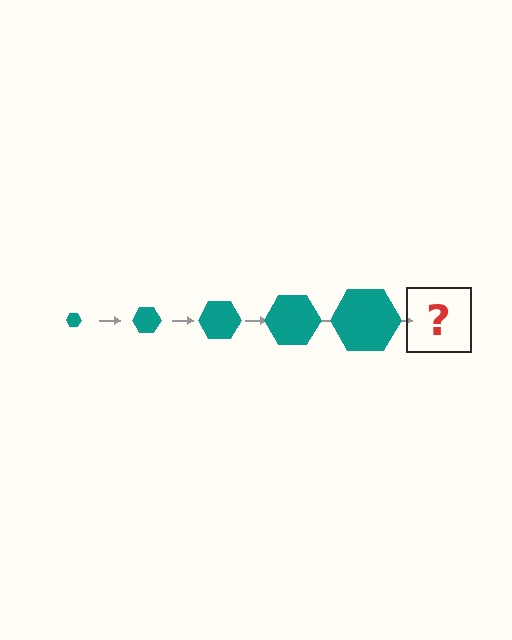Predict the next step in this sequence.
The next step is a teal hexagon, larger than the previous one.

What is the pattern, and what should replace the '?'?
The pattern is that the hexagon gets progressively larger each step. The '?' should be a teal hexagon, larger than the previous one.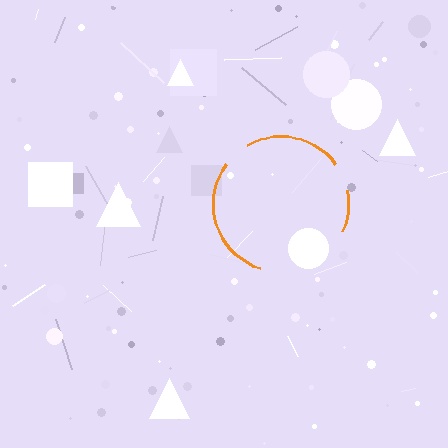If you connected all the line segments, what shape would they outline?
They would outline a circle.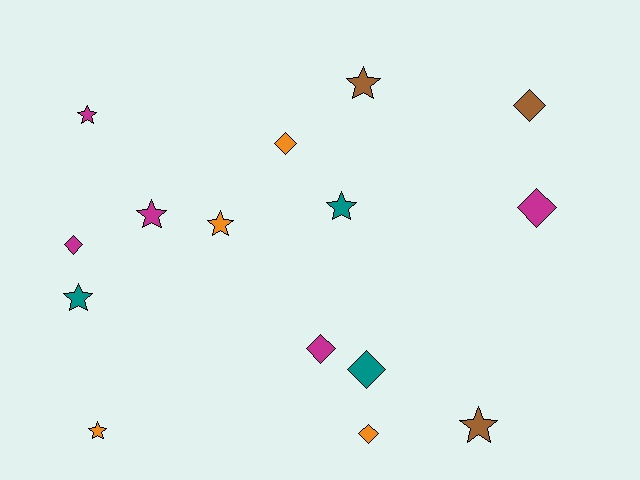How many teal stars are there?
There are 2 teal stars.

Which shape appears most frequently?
Star, with 8 objects.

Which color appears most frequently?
Magenta, with 5 objects.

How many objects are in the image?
There are 15 objects.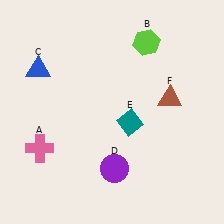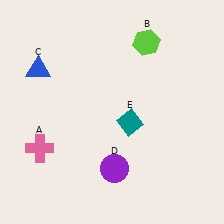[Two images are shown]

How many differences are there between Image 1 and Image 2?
There is 1 difference between the two images.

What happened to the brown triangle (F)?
The brown triangle (F) was removed in Image 2. It was in the top-right area of Image 1.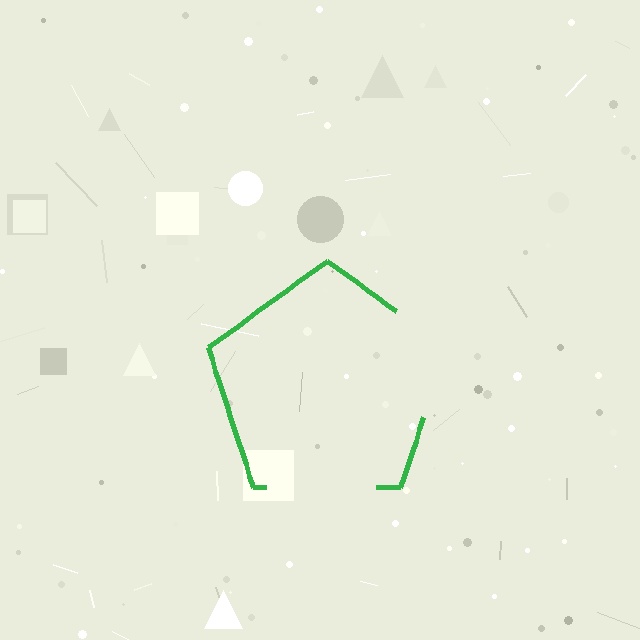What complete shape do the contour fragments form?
The contour fragments form a pentagon.